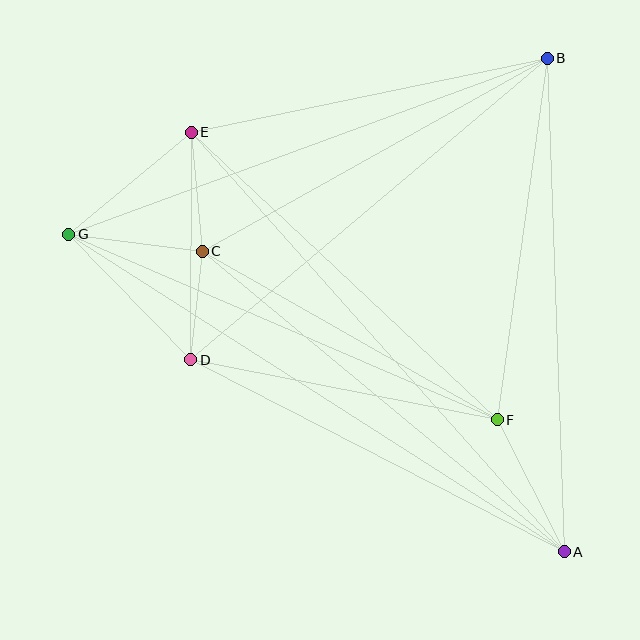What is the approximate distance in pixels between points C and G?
The distance between C and G is approximately 134 pixels.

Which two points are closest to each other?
Points C and D are closest to each other.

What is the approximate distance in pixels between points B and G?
The distance between B and G is approximately 510 pixels.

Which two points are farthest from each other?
Points A and G are farthest from each other.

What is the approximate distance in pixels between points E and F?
The distance between E and F is approximately 420 pixels.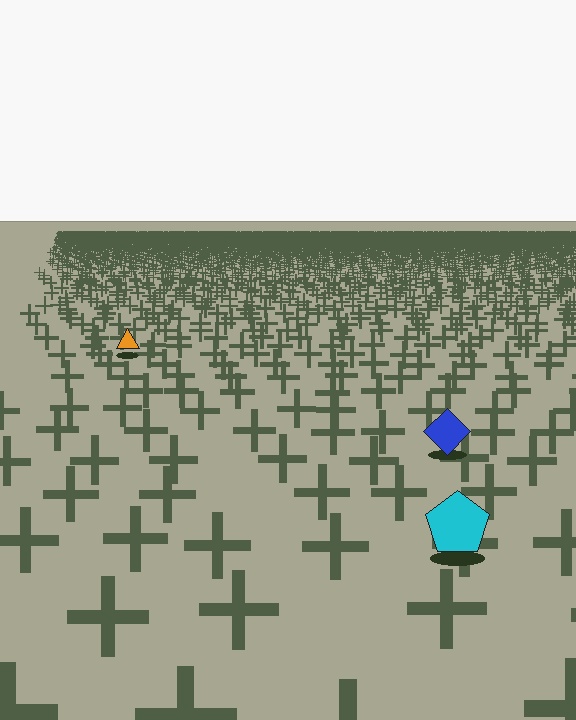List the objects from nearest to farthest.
From nearest to farthest: the cyan pentagon, the blue diamond, the orange triangle.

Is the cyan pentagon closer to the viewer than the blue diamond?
Yes. The cyan pentagon is closer — you can tell from the texture gradient: the ground texture is coarser near it.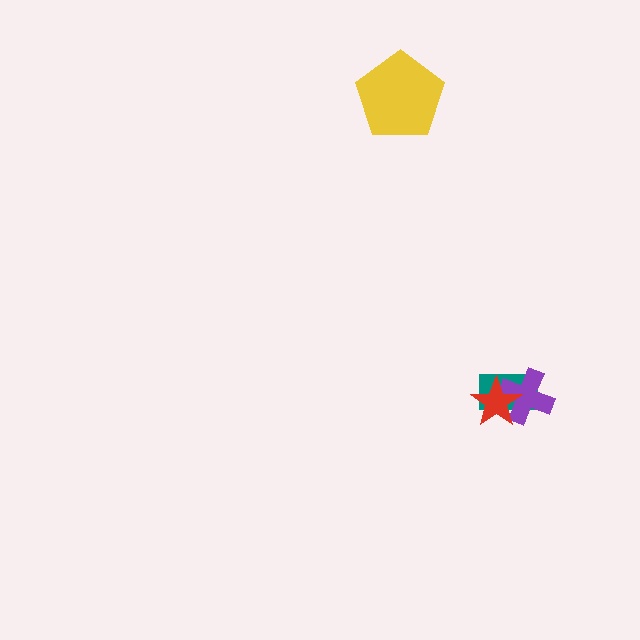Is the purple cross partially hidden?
Yes, it is partially covered by another shape.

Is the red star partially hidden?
No, no other shape covers it.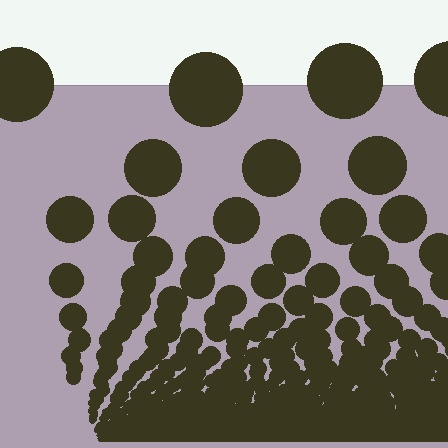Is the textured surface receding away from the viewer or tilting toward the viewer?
The surface appears to tilt toward the viewer. Texture elements get larger and sparser toward the top.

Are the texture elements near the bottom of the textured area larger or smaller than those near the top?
Smaller. The gradient is inverted — elements near the bottom are smaller and denser.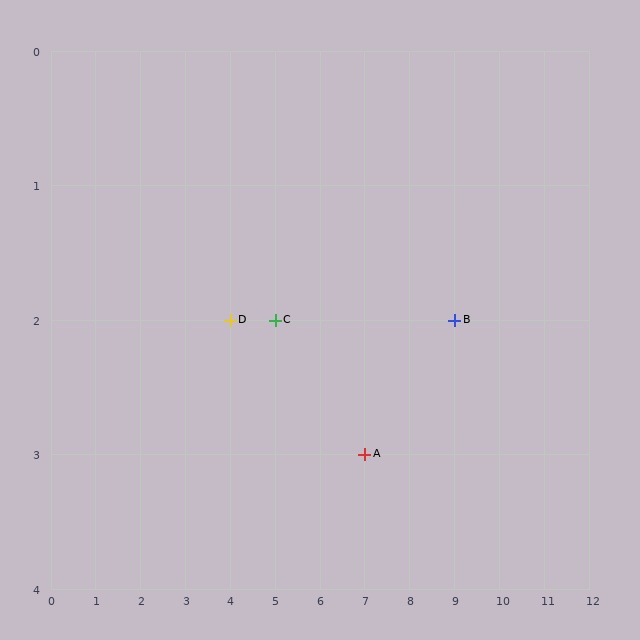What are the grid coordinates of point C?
Point C is at grid coordinates (5, 2).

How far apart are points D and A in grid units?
Points D and A are 3 columns and 1 row apart (about 3.2 grid units diagonally).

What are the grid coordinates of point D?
Point D is at grid coordinates (4, 2).